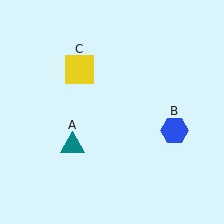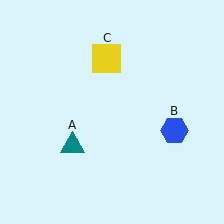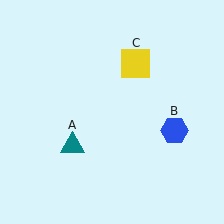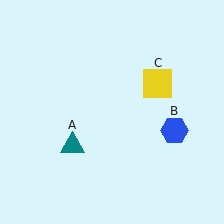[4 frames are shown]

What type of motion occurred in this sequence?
The yellow square (object C) rotated clockwise around the center of the scene.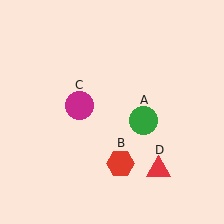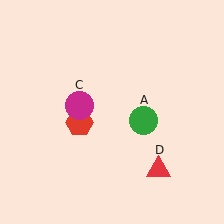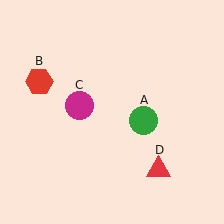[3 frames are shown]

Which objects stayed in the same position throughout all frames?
Green circle (object A) and magenta circle (object C) and red triangle (object D) remained stationary.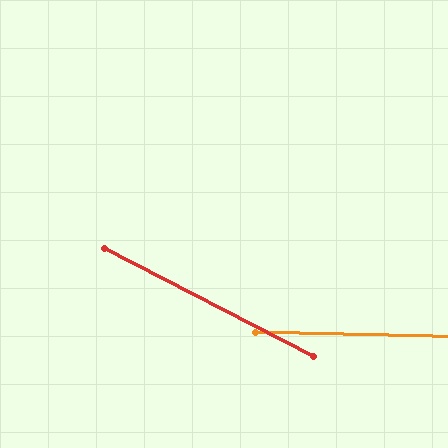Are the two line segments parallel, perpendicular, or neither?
Neither parallel nor perpendicular — they differ by about 26°.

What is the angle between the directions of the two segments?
Approximately 26 degrees.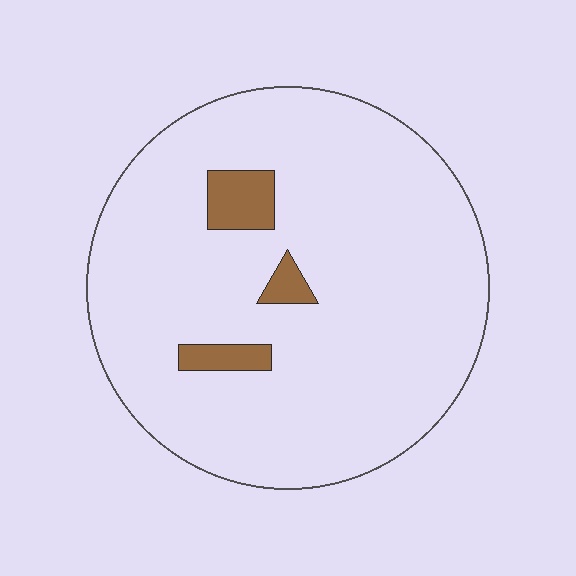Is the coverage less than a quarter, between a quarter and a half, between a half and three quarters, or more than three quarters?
Less than a quarter.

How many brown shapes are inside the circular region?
3.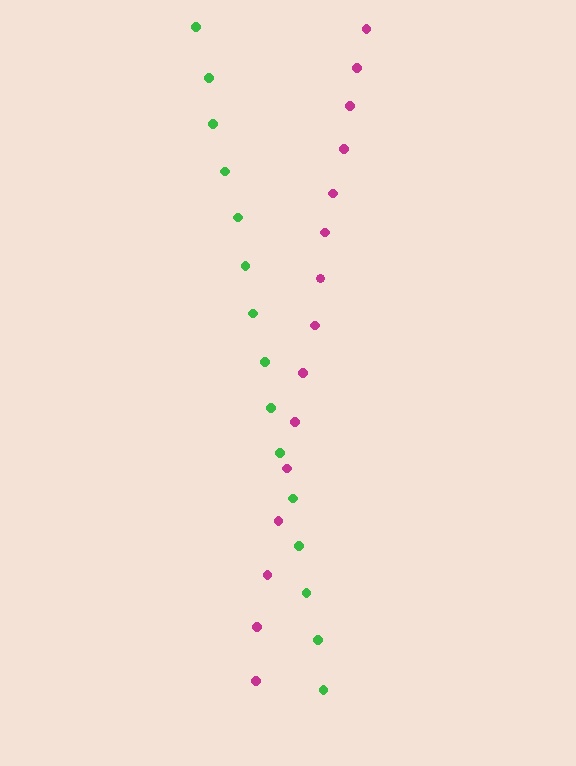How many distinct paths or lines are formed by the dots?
There are 2 distinct paths.